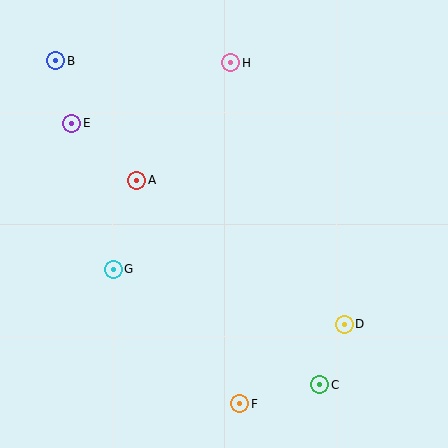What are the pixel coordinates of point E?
Point E is at (72, 123).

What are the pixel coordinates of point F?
Point F is at (240, 404).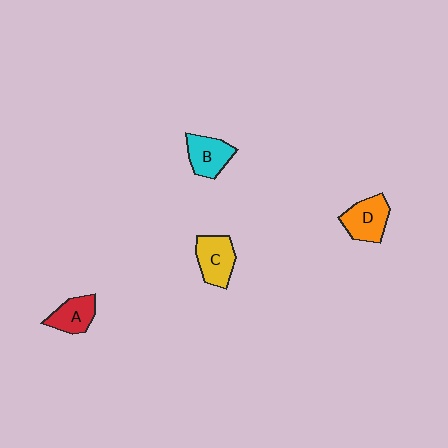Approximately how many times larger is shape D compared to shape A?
Approximately 1.2 times.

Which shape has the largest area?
Shape C (yellow).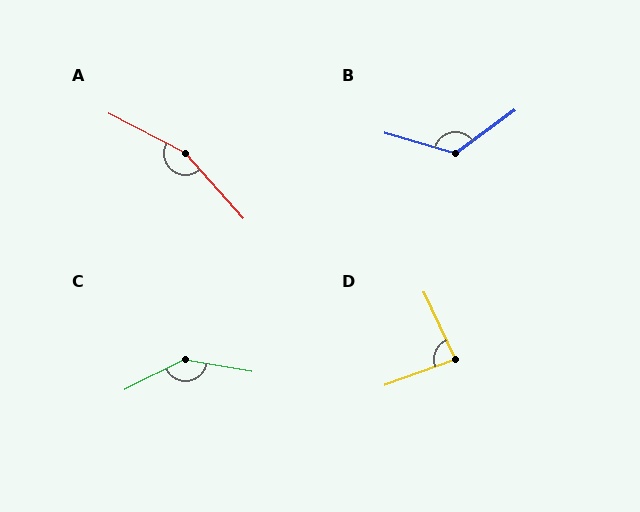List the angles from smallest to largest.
D (85°), B (128°), C (143°), A (159°).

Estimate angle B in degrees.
Approximately 128 degrees.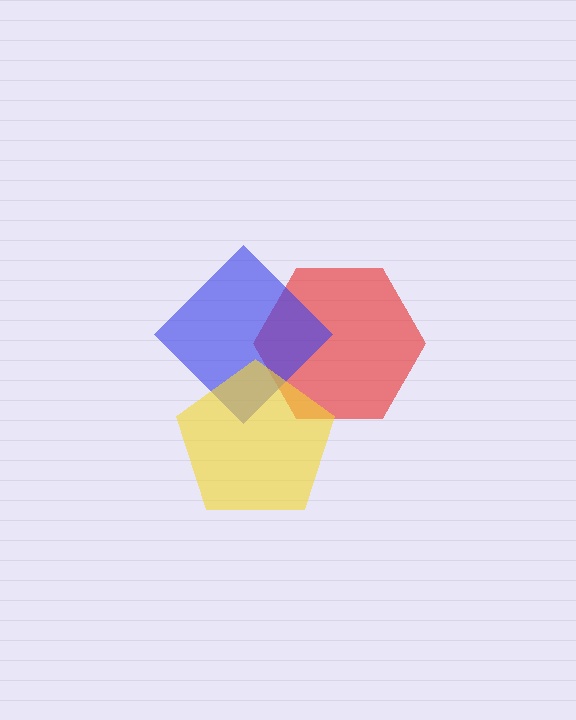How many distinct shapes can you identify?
There are 3 distinct shapes: a red hexagon, a blue diamond, a yellow pentagon.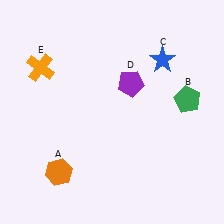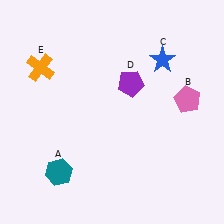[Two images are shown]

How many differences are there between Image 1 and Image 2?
There are 2 differences between the two images.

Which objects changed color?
A changed from orange to teal. B changed from green to pink.